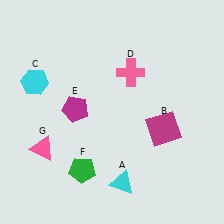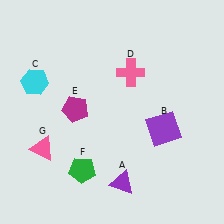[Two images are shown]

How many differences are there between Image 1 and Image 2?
There are 2 differences between the two images.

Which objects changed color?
A changed from cyan to purple. B changed from magenta to purple.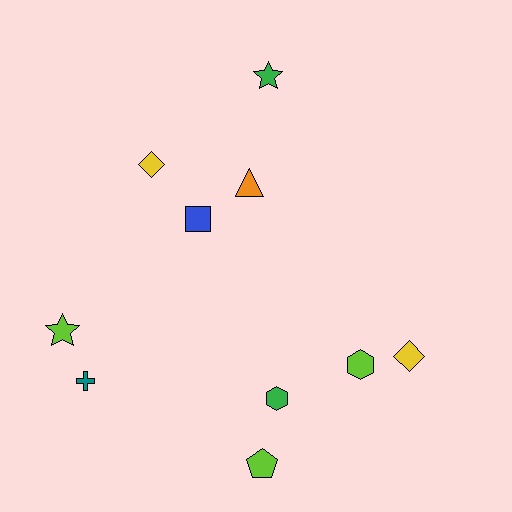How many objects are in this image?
There are 10 objects.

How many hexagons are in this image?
There are 2 hexagons.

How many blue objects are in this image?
There is 1 blue object.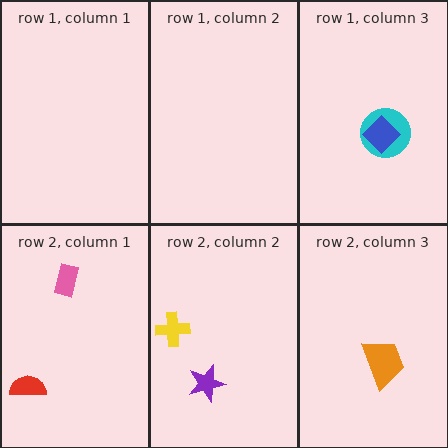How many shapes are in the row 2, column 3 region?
1.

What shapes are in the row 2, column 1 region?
The pink rectangle, the red semicircle.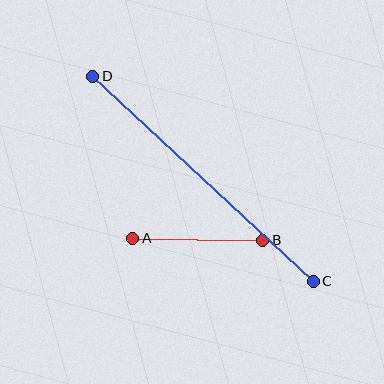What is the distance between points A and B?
The distance is approximately 130 pixels.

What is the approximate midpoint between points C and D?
The midpoint is at approximately (203, 179) pixels.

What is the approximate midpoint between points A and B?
The midpoint is at approximately (198, 239) pixels.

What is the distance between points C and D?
The distance is approximately 301 pixels.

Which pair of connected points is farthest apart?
Points C and D are farthest apart.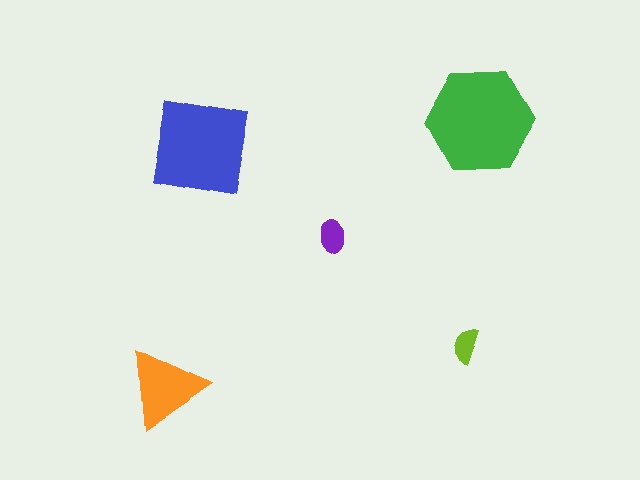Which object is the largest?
The green hexagon.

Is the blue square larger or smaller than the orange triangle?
Larger.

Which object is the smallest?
The lime semicircle.